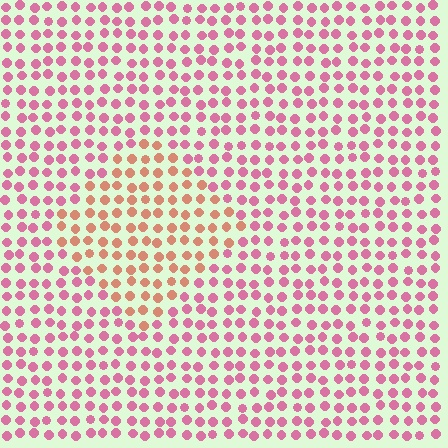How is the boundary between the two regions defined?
The boundary is defined purely by a slight shift in hue (about 42 degrees). Spacing, size, and orientation are identical on both sides.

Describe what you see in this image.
The image is filled with small pink elements in a uniform arrangement. A diamond-shaped region is visible where the elements are tinted to a slightly different hue, forming a subtle color boundary.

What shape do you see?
I see a diamond.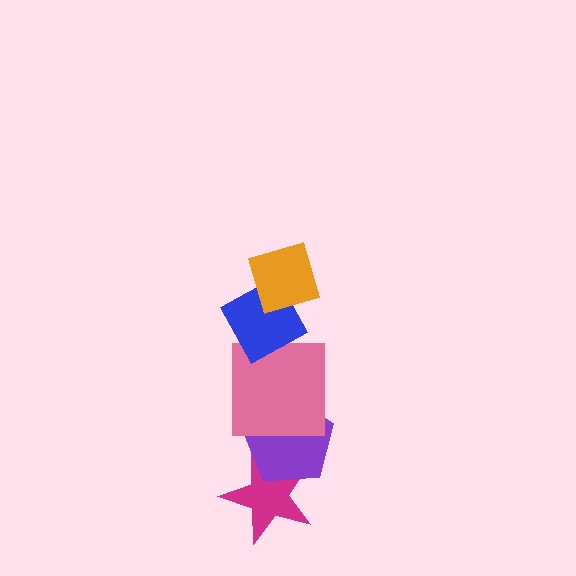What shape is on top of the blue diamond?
The orange diamond is on top of the blue diamond.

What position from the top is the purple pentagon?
The purple pentagon is 4th from the top.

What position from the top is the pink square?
The pink square is 3rd from the top.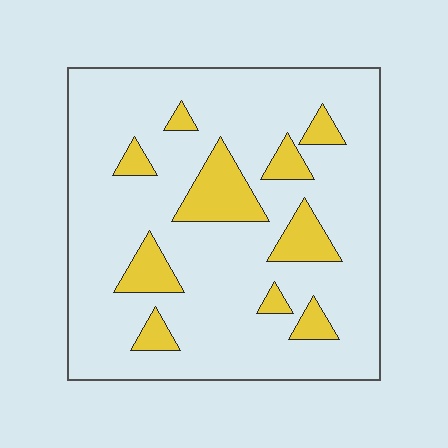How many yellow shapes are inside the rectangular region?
10.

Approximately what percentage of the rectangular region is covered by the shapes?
Approximately 15%.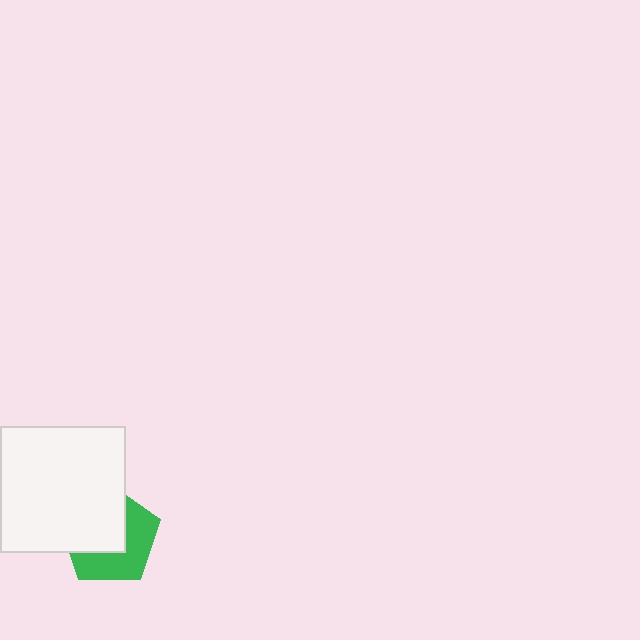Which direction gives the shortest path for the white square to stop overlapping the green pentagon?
Moving toward the upper-left gives the shortest separation.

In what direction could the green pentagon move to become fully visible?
The green pentagon could move toward the lower-right. That would shift it out from behind the white square entirely.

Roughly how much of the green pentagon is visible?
About half of it is visible (roughly 49%).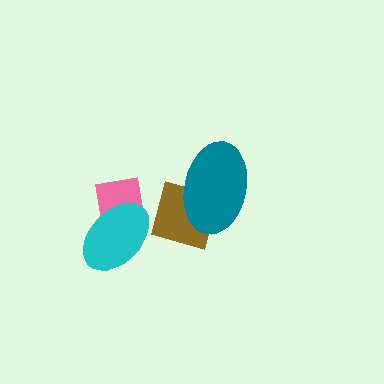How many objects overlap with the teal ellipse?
1 object overlaps with the teal ellipse.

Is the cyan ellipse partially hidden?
No, no other shape covers it.